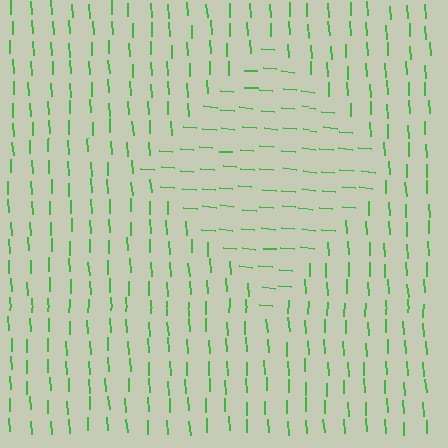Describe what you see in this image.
The image is filled with small green line segments. A diamond region in the image has lines oriented differently from the surrounding lines, creating a visible texture boundary.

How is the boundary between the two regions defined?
The boundary is defined purely by a change in line orientation (approximately 82 degrees difference). All lines are the same color and thickness.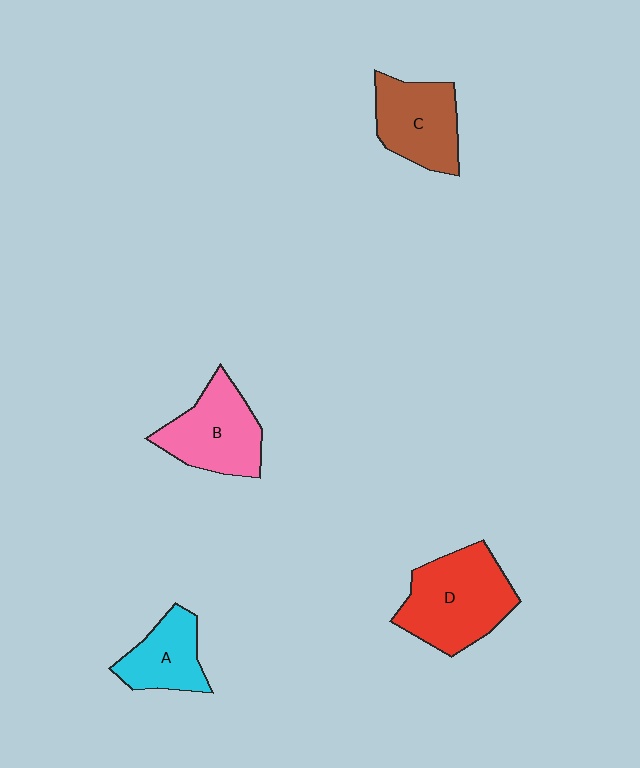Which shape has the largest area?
Shape D (red).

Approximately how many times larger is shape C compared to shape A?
Approximately 1.3 times.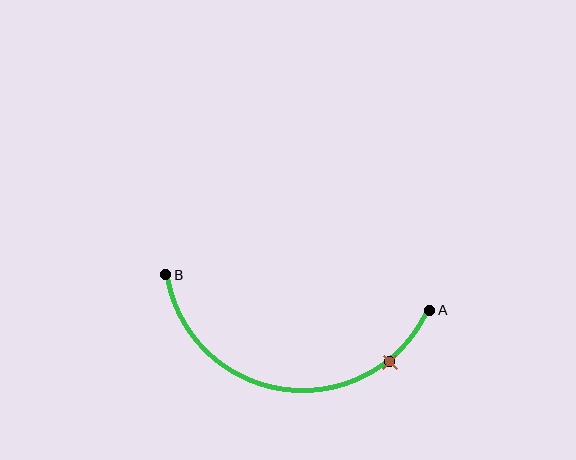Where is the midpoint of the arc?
The arc midpoint is the point on the curve farthest from the straight line joining A and B. It sits below that line.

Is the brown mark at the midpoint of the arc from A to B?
No. The brown mark lies on the arc but is closer to endpoint A. The arc midpoint would be at the point on the curve equidistant along the arc from both A and B.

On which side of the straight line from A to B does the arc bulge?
The arc bulges below the straight line connecting A and B.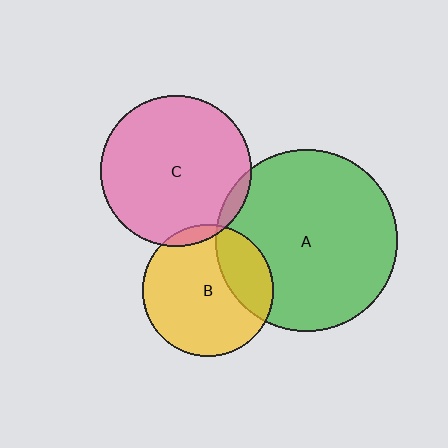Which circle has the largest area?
Circle A (green).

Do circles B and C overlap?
Yes.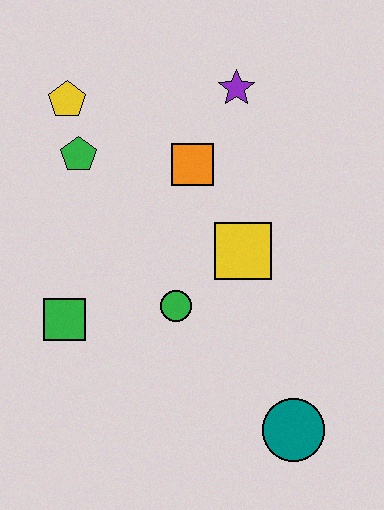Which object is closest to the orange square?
The purple star is closest to the orange square.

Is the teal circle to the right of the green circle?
Yes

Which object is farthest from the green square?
The purple star is farthest from the green square.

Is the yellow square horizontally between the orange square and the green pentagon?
No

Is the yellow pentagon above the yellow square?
Yes